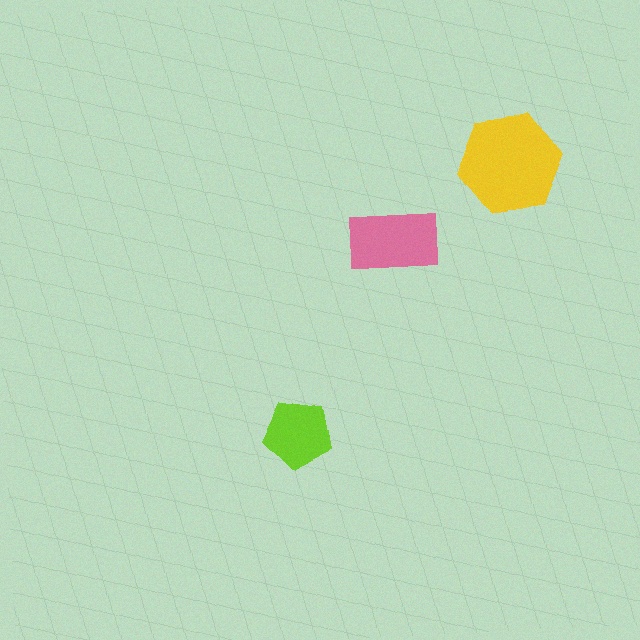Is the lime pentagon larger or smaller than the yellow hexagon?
Smaller.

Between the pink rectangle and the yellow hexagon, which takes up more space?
The yellow hexagon.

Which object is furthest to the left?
The lime pentagon is leftmost.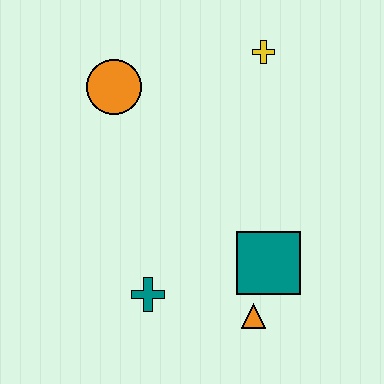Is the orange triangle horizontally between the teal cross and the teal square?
Yes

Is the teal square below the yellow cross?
Yes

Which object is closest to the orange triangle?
The teal square is closest to the orange triangle.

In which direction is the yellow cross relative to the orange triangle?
The yellow cross is above the orange triangle.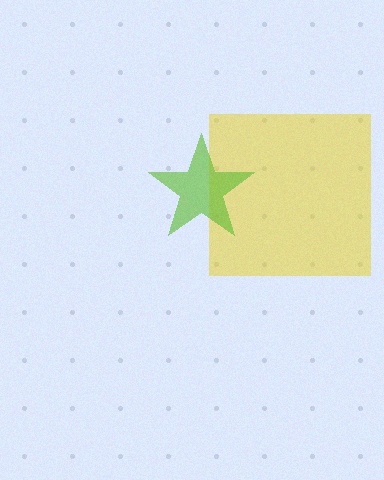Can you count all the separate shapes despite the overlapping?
Yes, there are 2 separate shapes.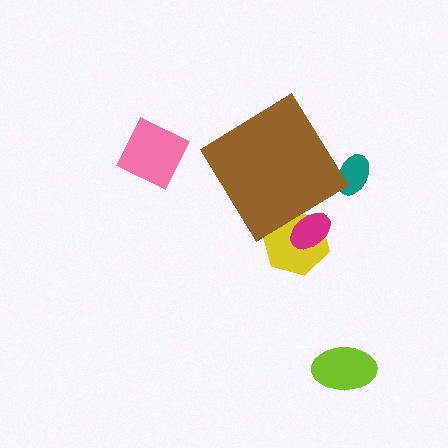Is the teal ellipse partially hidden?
Yes, the teal ellipse is partially hidden behind the brown diamond.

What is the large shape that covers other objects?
A brown diamond.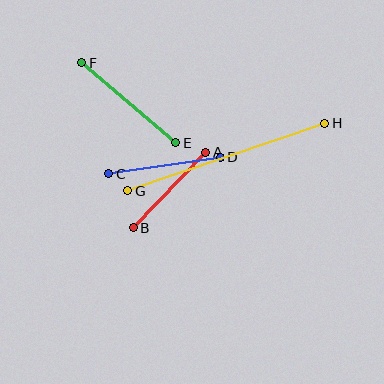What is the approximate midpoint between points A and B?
The midpoint is at approximately (170, 190) pixels.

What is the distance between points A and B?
The distance is approximately 104 pixels.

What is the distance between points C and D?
The distance is approximately 113 pixels.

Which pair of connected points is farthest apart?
Points G and H are farthest apart.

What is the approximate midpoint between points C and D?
The midpoint is at approximately (164, 166) pixels.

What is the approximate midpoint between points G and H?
The midpoint is at approximately (226, 157) pixels.